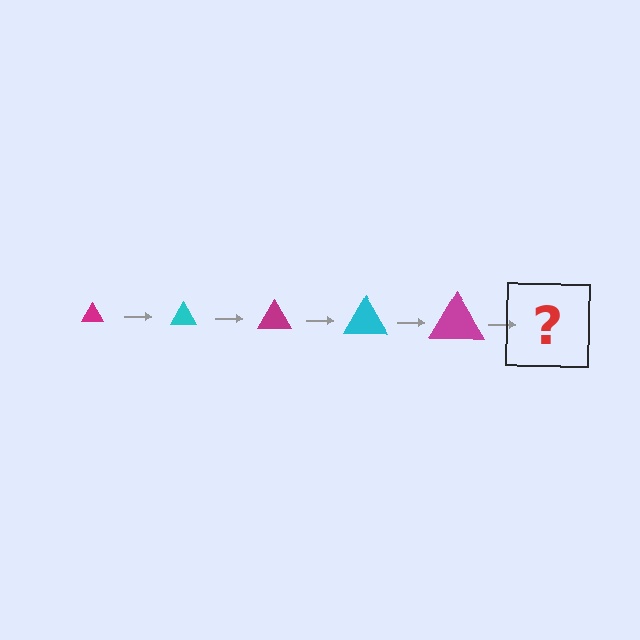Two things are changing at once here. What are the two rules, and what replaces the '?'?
The two rules are that the triangle grows larger each step and the color cycles through magenta and cyan. The '?' should be a cyan triangle, larger than the previous one.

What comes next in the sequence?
The next element should be a cyan triangle, larger than the previous one.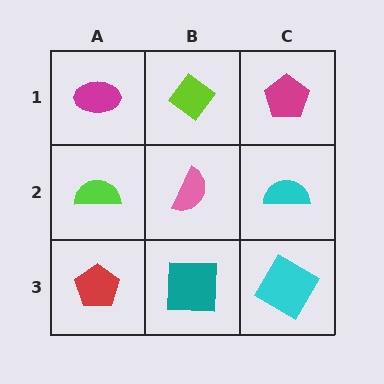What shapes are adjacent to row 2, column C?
A magenta pentagon (row 1, column C), a cyan diamond (row 3, column C), a pink semicircle (row 2, column B).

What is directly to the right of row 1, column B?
A magenta pentagon.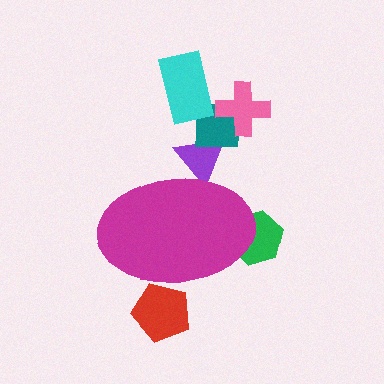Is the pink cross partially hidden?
No, the pink cross is fully visible.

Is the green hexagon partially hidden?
Yes, the green hexagon is partially hidden behind the magenta ellipse.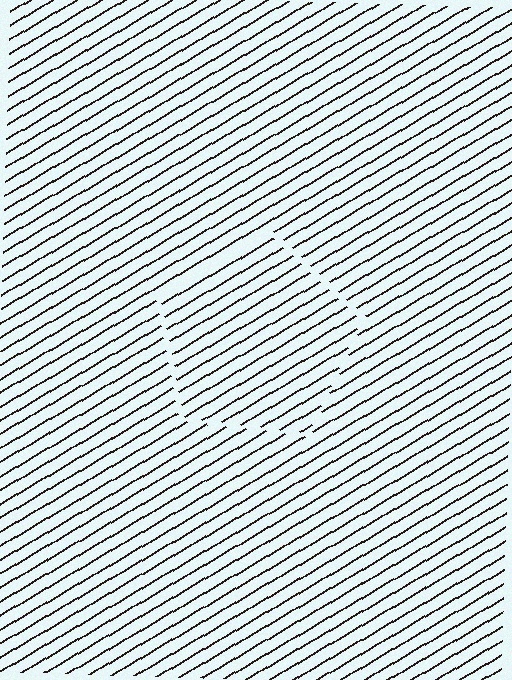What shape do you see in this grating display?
An illusory pentagon. The interior of the shape contains the same grating, shifted by half a period — the contour is defined by the phase discontinuity where line-ends from the inner and outer gratings abut.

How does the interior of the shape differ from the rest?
The interior of the shape contains the same grating, shifted by half a period — the contour is defined by the phase discontinuity where line-ends from the inner and outer gratings abut.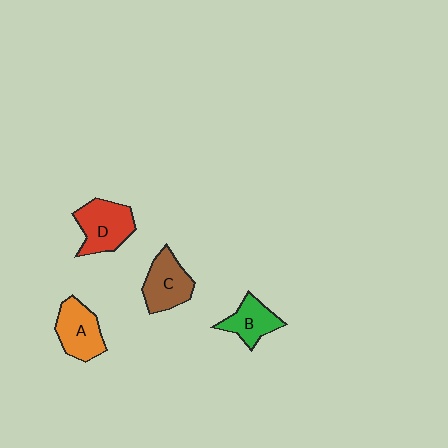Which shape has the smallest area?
Shape B (green).